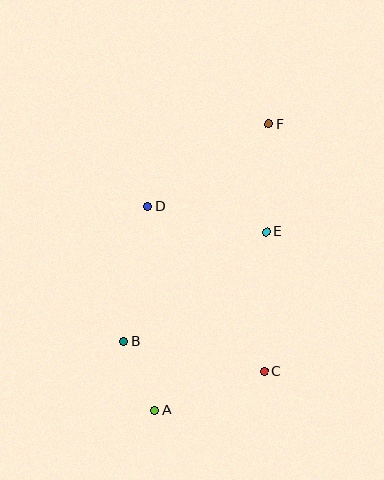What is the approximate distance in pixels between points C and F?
The distance between C and F is approximately 247 pixels.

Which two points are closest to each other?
Points A and B are closest to each other.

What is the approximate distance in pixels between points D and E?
The distance between D and E is approximately 121 pixels.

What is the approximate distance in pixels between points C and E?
The distance between C and E is approximately 139 pixels.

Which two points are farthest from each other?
Points A and F are farthest from each other.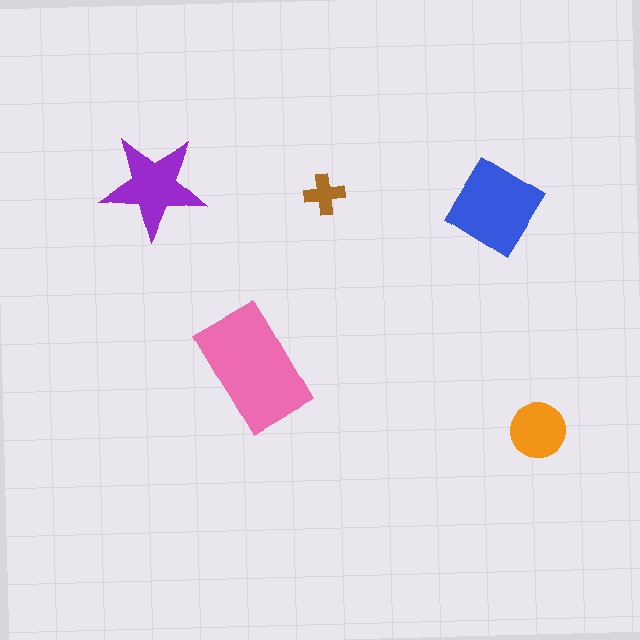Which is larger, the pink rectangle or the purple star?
The pink rectangle.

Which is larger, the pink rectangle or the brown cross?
The pink rectangle.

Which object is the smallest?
The brown cross.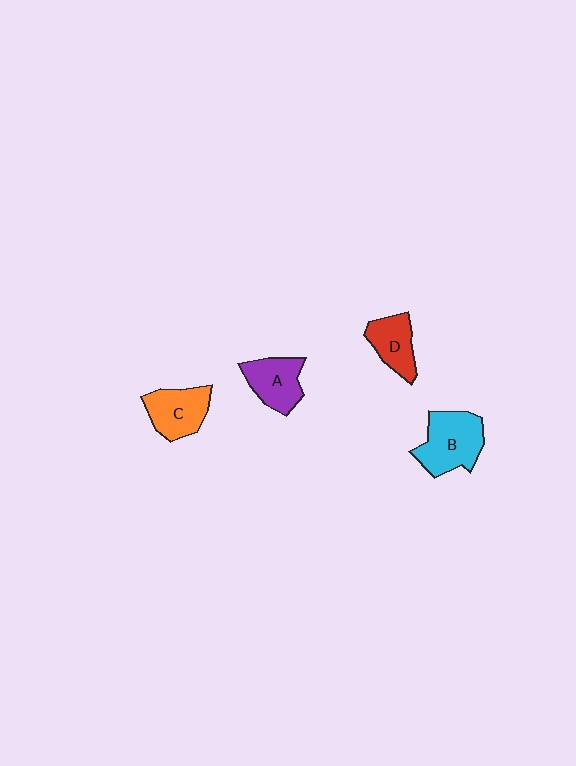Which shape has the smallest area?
Shape D (red).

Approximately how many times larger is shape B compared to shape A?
Approximately 1.3 times.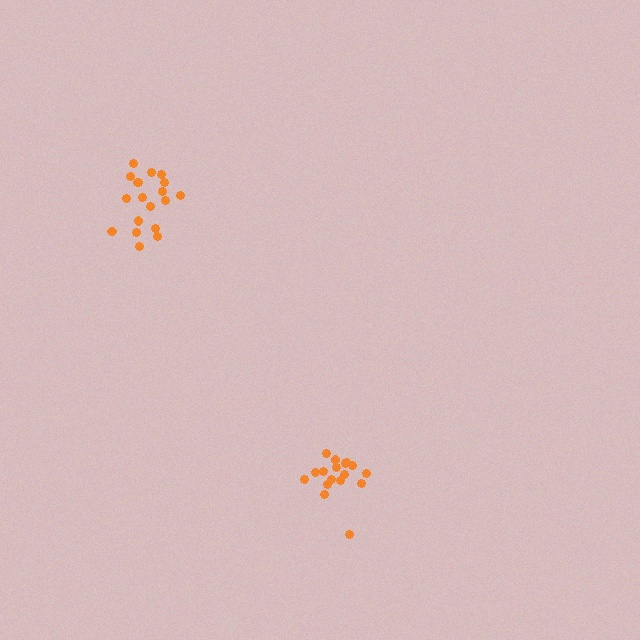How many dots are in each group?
Group 1: 17 dots, Group 2: 19 dots (36 total).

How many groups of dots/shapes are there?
There are 2 groups.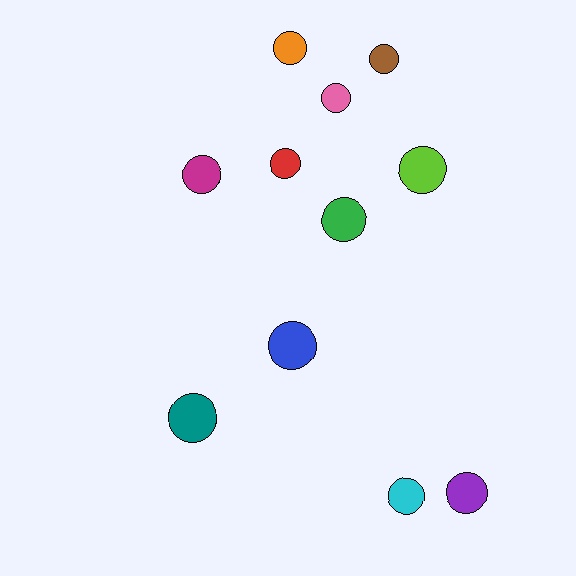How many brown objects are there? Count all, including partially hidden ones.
There is 1 brown object.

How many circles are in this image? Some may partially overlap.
There are 11 circles.